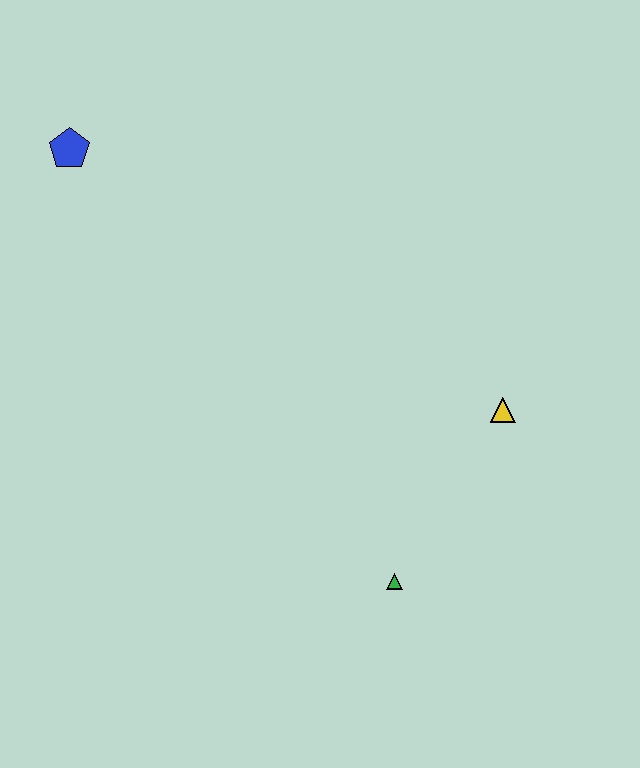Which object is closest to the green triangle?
The yellow triangle is closest to the green triangle.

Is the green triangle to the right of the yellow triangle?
No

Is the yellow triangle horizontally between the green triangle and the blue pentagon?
No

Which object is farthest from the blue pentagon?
The green triangle is farthest from the blue pentagon.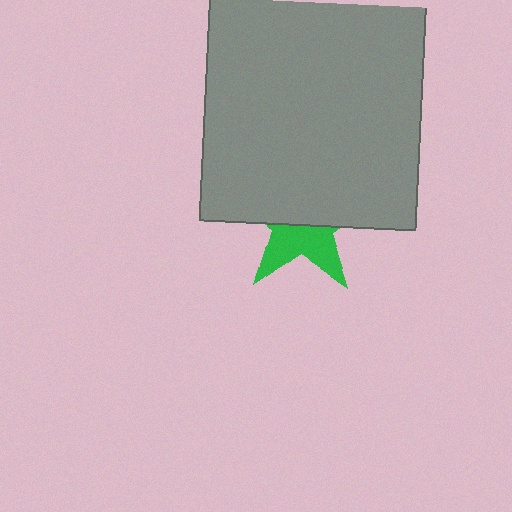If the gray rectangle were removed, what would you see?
You would see the complete green star.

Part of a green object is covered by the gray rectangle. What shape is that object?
It is a star.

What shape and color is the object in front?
The object in front is a gray rectangle.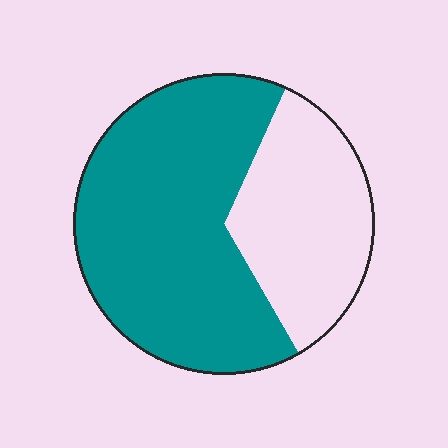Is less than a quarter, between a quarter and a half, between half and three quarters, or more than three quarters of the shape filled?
Between half and three quarters.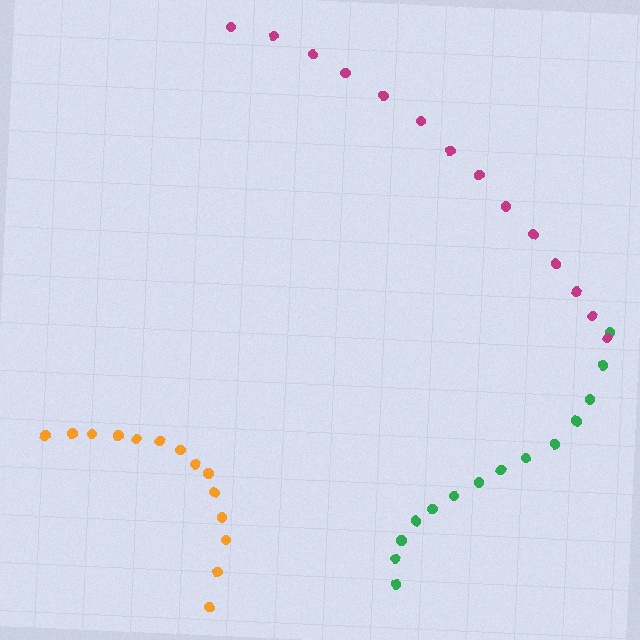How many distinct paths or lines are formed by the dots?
There are 3 distinct paths.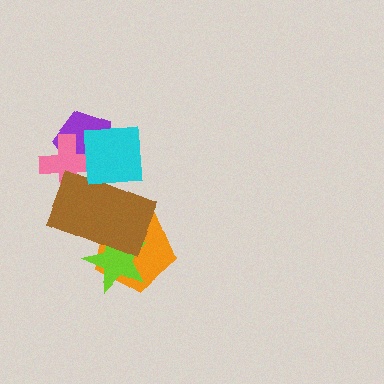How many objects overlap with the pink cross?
3 objects overlap with the pink cross.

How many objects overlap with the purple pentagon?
2 objects overlap with the purple pentagon.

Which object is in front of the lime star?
The brown rectangle is in front of the lime star.